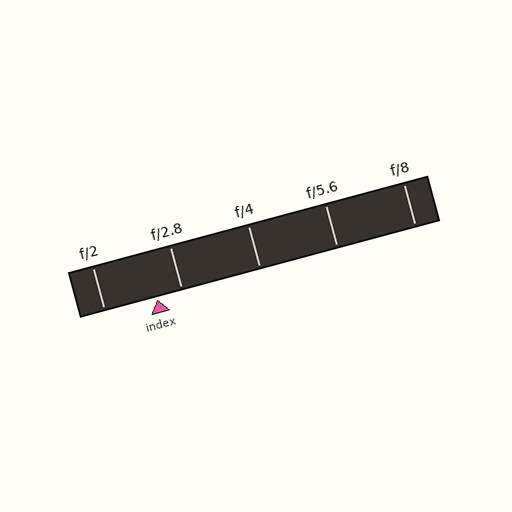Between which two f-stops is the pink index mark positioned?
The index mark is between f/2 and f/2.8.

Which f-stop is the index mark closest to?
The index mark is closest to f/2.8.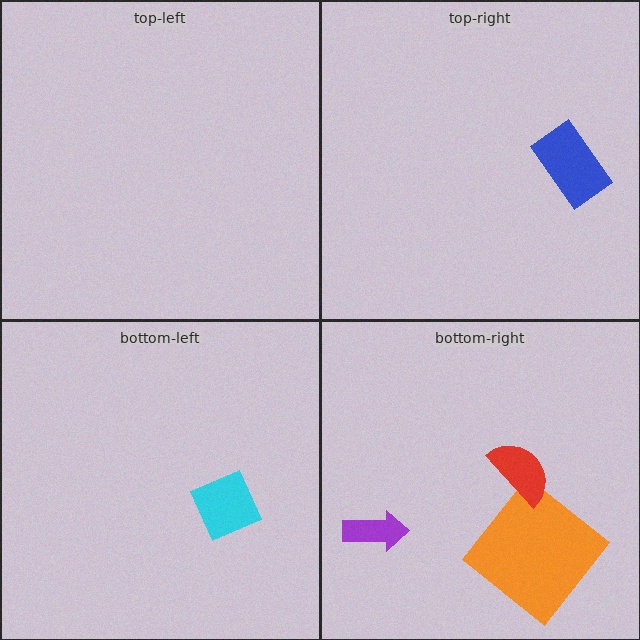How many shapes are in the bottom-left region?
1.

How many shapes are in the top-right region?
1.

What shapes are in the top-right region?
The blue rectangle.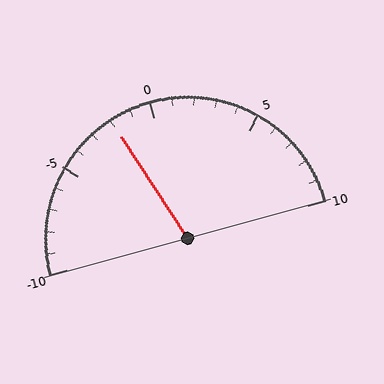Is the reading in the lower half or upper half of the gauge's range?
The reading is in the lower half of the range (-10 to 10).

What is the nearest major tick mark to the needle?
The nearest major tick mark is 0.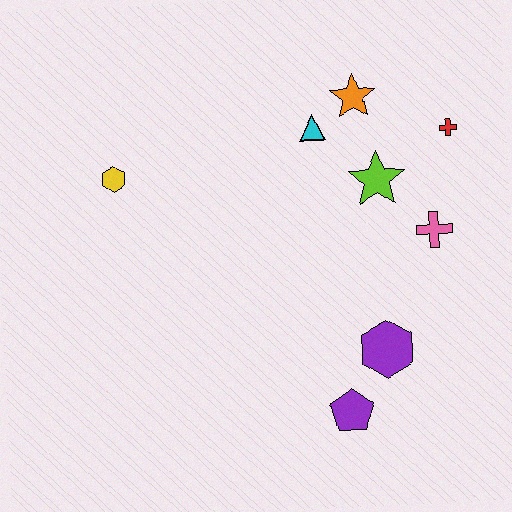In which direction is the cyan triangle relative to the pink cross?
The cyan triangle is to the left of the pink cross.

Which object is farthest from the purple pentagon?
The yellow hexagon is farthest from the purple pentagon.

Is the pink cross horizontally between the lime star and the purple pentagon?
No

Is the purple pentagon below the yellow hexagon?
Yes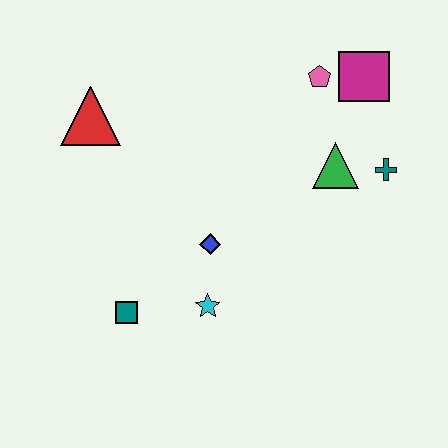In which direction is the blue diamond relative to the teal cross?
The blue diamond is to the left of the teal cross.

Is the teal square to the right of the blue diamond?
No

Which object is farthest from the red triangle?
The teal cross is farthest from the red triangle.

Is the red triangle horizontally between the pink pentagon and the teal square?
No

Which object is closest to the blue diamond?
The cyan star is closest to the blue diamond.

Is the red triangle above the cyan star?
Yes